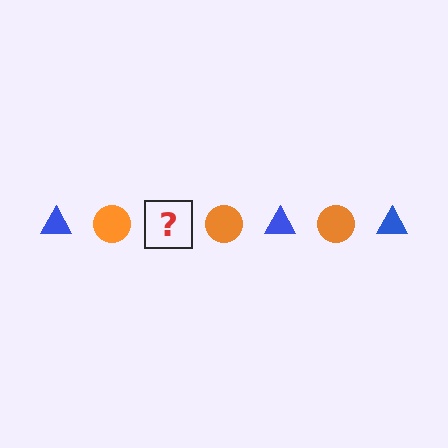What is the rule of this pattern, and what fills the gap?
The rule is that the pattern alternates between blue triangle and orange circle. The gap should be filled with a blue triangle.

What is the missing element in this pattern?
The missing element is a blue triangle.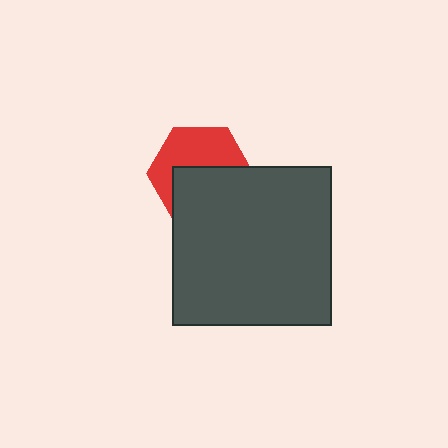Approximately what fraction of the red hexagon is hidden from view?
Roughly 52% of the red hexagon is hidden behind the dark gray square.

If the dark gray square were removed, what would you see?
You would see the complete red hexagon.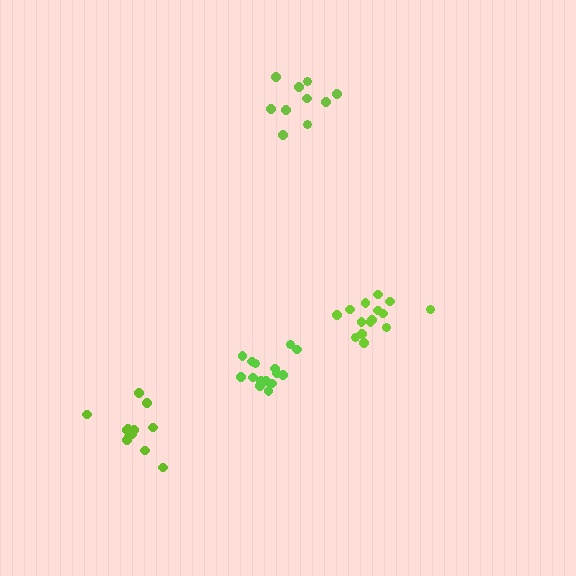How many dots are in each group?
Group 1: 10 dots, Group 2: 12 dots, Group 3: 15 dots, Group 4: 15 dots (52 total).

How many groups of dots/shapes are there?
There are 4 groups.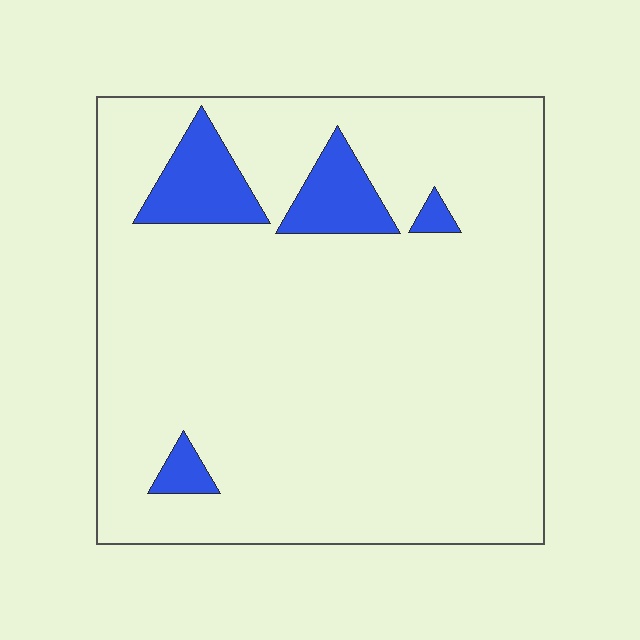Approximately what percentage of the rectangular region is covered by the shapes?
Approximately 10%.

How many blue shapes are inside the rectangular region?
4.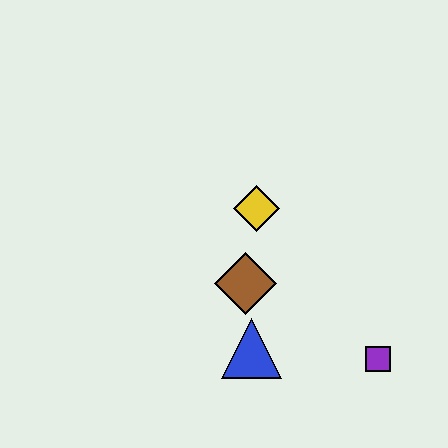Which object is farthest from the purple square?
The yellow diamond is farthest from the purple square.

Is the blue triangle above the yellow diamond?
No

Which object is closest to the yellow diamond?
The brown diamond is closest to the yellow diamond.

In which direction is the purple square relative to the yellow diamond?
The purple square is below the yellow diamond.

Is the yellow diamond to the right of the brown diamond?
Yes